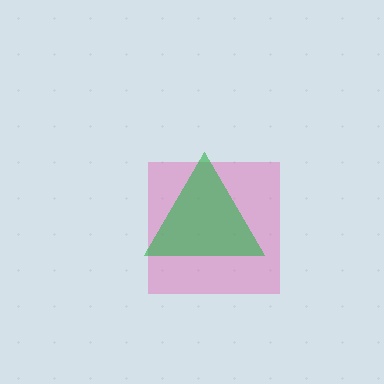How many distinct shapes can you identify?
There are 2 distinct shapes: a pink square, a green triangle.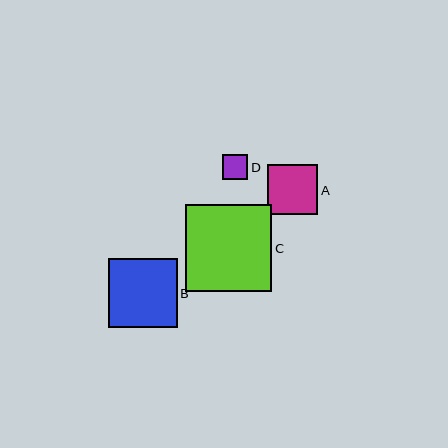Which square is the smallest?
Square D is the smallest with a size of approximately 26 pixels.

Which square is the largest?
Square C is the largest with a size of approximately 86 pixels.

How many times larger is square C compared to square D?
Square C is approximately 3.4 times the size of square D.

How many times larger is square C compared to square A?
Square C is approximately 1.7 times the size of square A.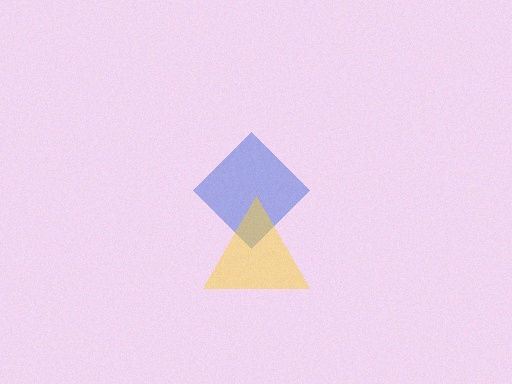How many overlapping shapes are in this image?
There are 2 overlapping shapes in the image.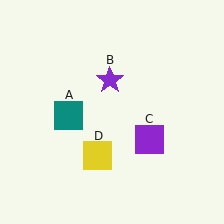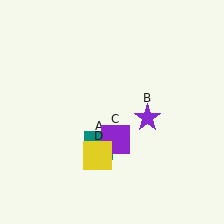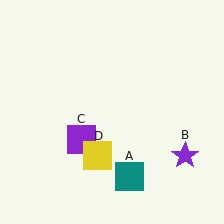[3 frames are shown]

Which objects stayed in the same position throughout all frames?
Yellow square (object D) remained stationary.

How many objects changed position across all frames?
3 objects changed position: teal square (object A), purple star (object B), purple square (object C).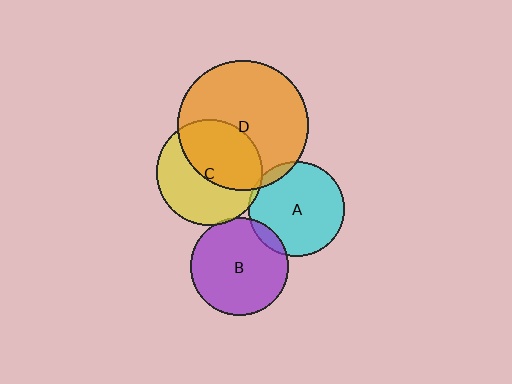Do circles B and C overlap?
Yes.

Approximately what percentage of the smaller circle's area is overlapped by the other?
Approximately 5%.